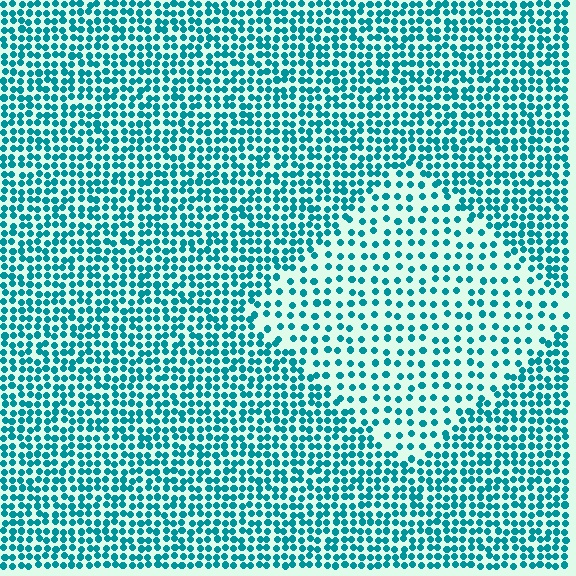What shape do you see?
I see a diamond.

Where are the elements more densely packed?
The elements are more densely packed outside the diamond boundary.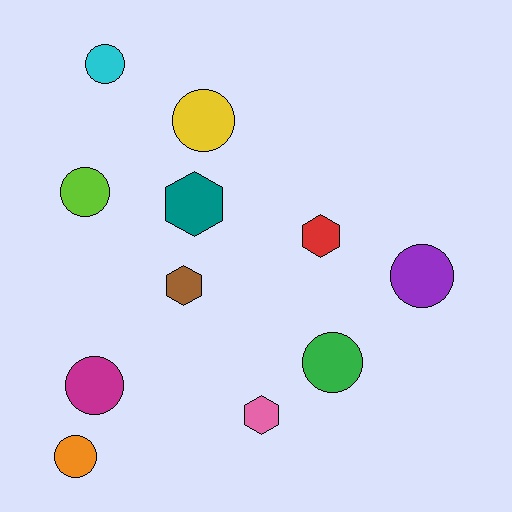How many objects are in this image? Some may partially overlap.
There are 11 objects.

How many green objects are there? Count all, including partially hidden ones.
There is 1 green object.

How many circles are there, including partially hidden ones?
There are 7 circles.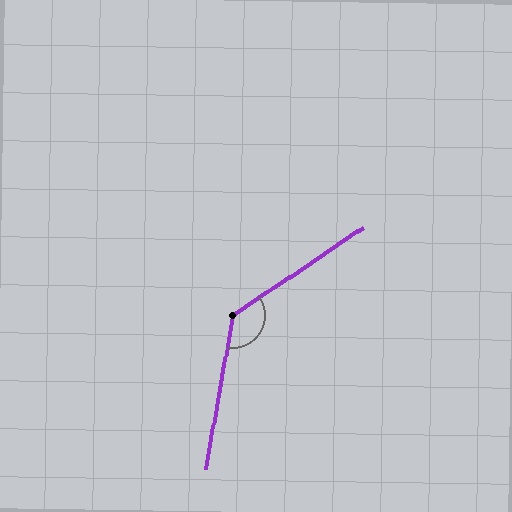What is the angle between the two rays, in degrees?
Approximately 133 degrees.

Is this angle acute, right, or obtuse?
It is obtuse.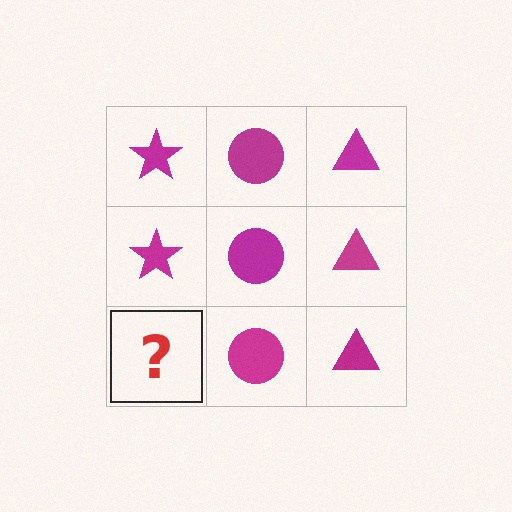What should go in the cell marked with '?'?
The missing cell should contain a magenta star.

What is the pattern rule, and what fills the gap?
The rule is that each column has a consistent shape. The gap should be filled with a magenta star.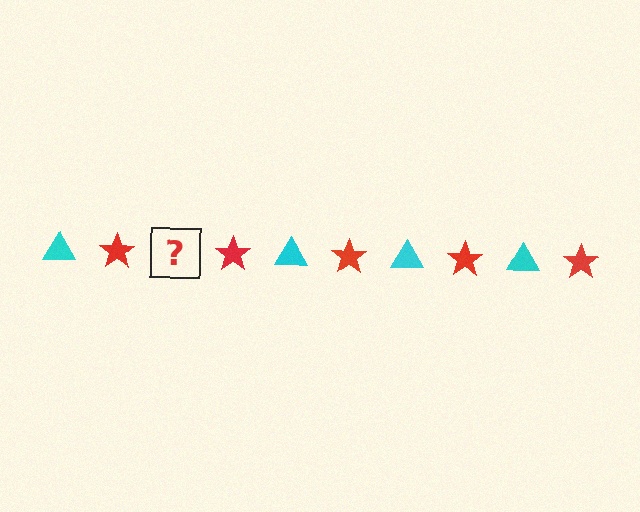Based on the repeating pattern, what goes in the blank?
The blank should be a cyan triangle.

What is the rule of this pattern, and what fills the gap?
The rule is that the pattern alternates between cyan triangle and red star. The gap should be filled with a cyan triangle.